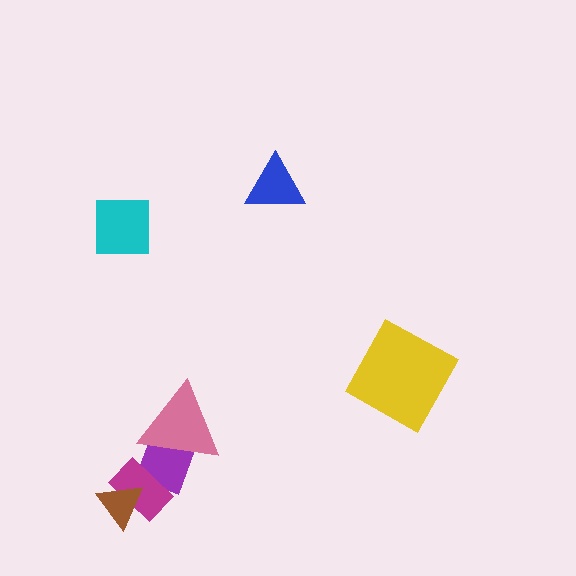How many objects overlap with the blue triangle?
0 objects overlap with the blue triangle.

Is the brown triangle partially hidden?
No, no other shape covers it.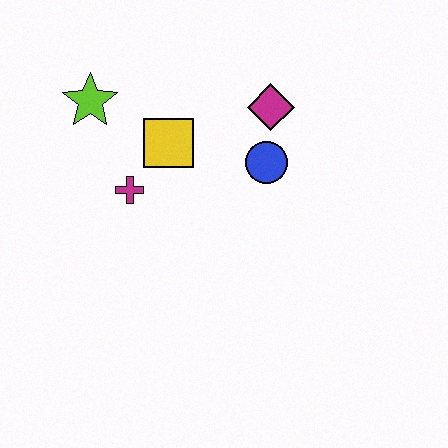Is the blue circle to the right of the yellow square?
Yes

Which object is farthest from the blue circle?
The lime star is farthest from the blue circle.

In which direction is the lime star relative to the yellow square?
The lime star is to the left of the yellow square.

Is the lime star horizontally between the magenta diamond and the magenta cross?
No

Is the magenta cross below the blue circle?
Yes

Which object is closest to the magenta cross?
The yellow square is closest to the magenta cross.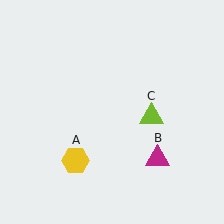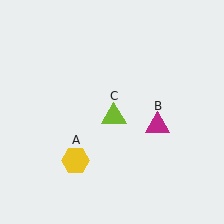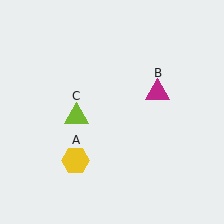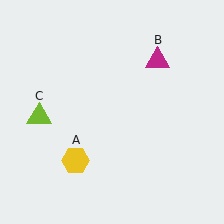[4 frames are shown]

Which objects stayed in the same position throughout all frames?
Yellow hexagon (object A) remained stationary.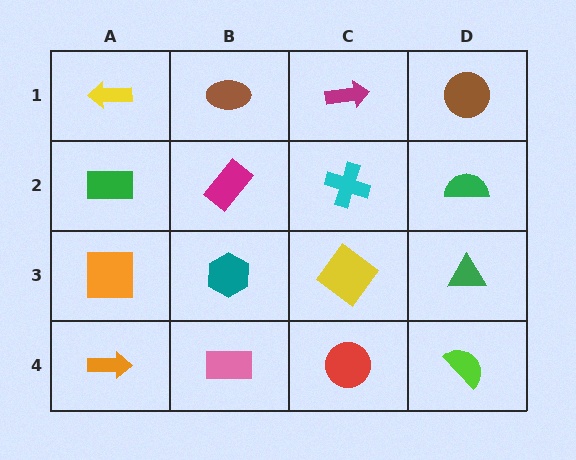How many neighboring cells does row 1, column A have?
2.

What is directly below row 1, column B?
A magenta rectangle.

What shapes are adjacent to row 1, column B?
A magenta rectangle (row 2, column B), a yellow arrow (row 1, column A), a magenta arrow (row 1, column C).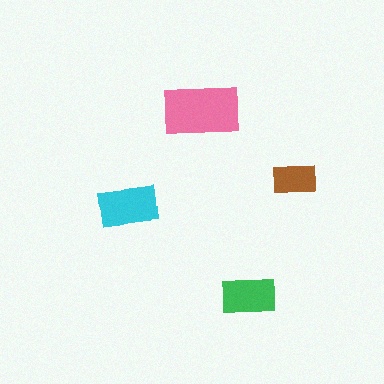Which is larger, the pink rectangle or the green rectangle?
The pink one.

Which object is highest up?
The pink rectangle is topmost.